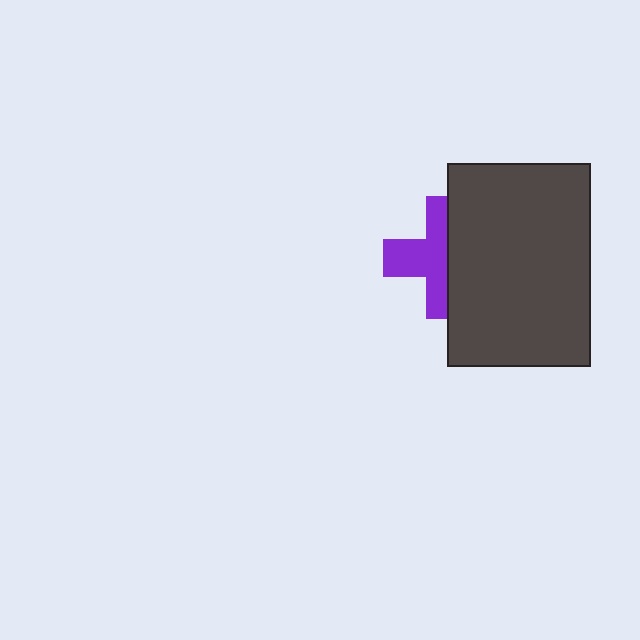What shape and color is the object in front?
The object in front is a dark gray rectangle.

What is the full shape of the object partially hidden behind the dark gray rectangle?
The partially hidden object is a purple cross.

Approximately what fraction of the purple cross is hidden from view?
Roughly 45% of the purple cross is hidden behind the dark gray rectangle.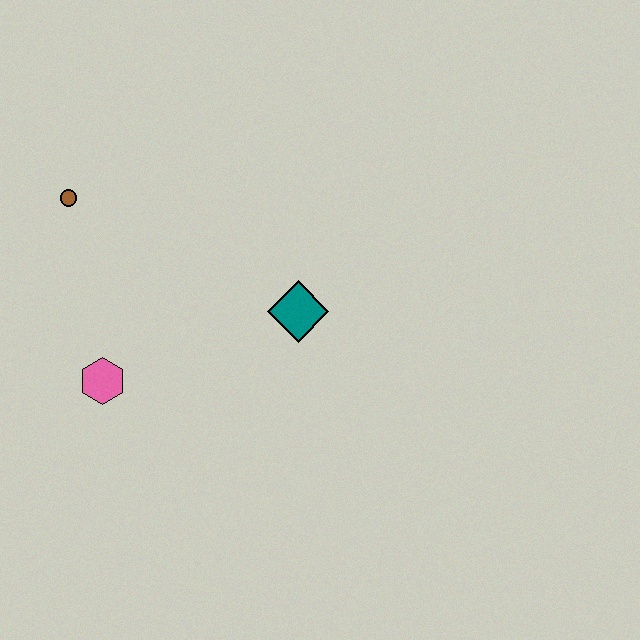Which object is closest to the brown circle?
The pink hexagon is closest to the brown circle.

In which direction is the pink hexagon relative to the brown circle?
The pink hexagon is below the brown circle.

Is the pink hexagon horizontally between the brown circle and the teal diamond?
Yes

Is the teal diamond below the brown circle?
Yes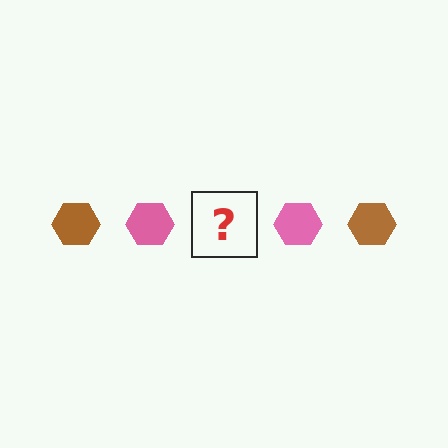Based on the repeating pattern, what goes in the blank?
The blank should be a brown hexagon.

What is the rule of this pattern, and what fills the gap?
The rule is that the pattern cycles through brown, pink hexagons. The gap should be filled with a brown hexagon.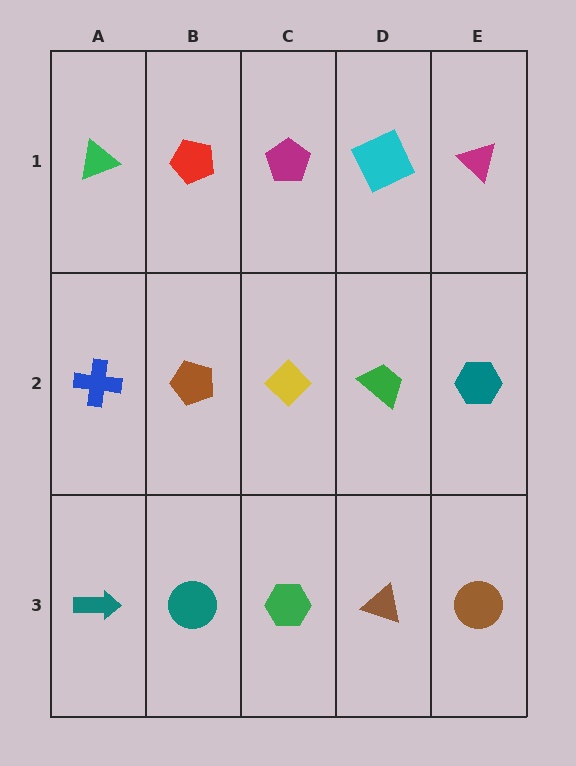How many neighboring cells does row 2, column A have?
3.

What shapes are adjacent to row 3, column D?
A green trapezoid (row 2, column D), a green hexagon (row 3, column C), a brown circle (row 3, column E).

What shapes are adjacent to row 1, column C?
A yellow diamond (row 2, column C), a red pentagon (row 1, column B), a cyan square (row 1, column D).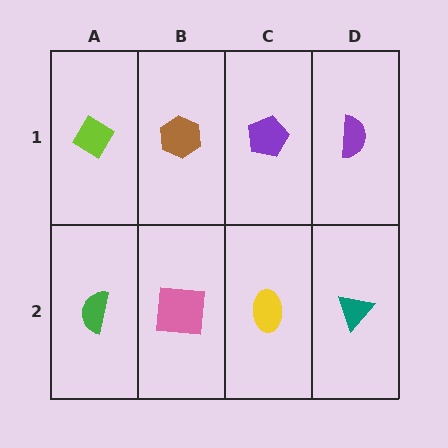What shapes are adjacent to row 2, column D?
A purple semicircle (row 1, column D), a yellow ellipse (row 2, column C).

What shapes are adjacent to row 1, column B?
A pink square (row 2, column B), a lime diamond (row 1, column A), a purple pentagon (row 1, column C).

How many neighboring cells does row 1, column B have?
3.